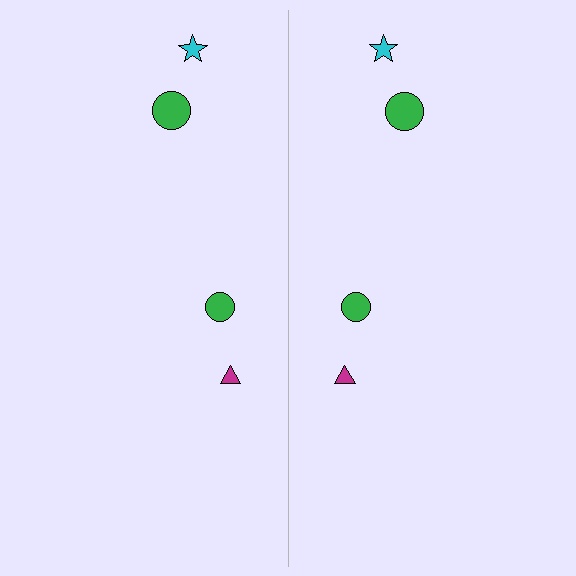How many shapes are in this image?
There are 8 shapes in this image.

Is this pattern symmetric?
Yes, this pattern has bilateral (reflection) symmetry.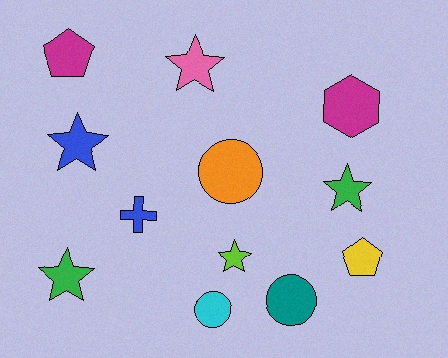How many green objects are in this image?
There are 2 green objects.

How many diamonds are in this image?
There are no diamonds.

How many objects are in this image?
There are 12 objects.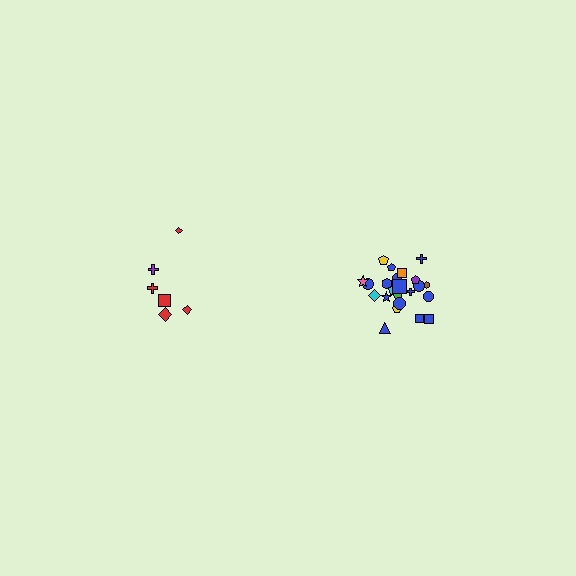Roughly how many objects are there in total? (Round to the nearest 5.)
Roughly 30 objects in total.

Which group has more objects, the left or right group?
The right group.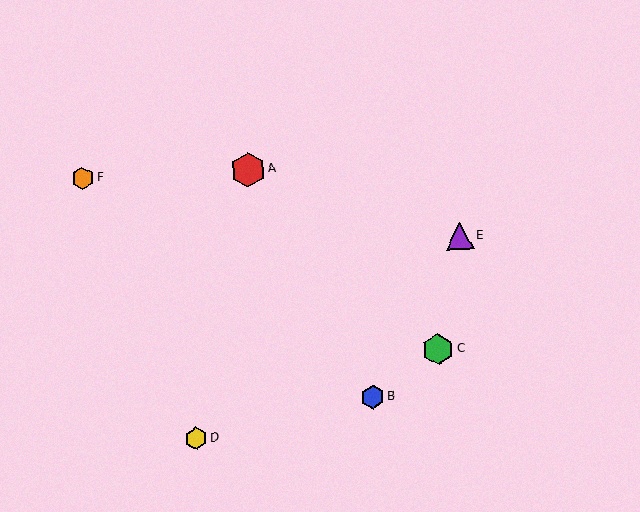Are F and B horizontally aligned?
No, F is at y≈178 and B is at y≈397.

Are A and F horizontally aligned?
Yes, both are at y≈170.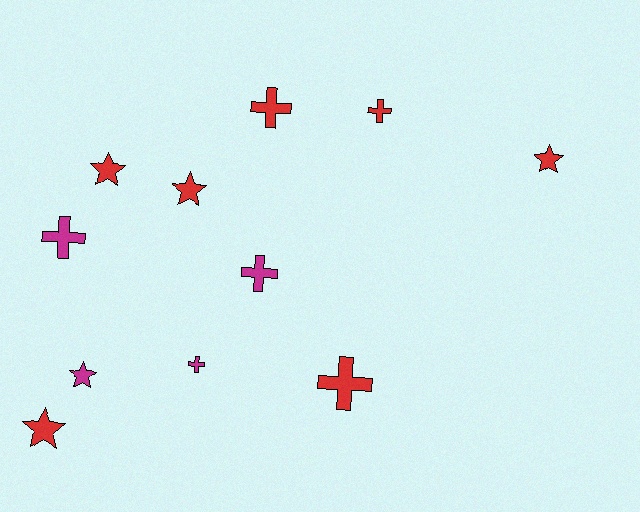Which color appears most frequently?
Red, with 7 objects.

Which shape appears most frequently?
Cross, with 6 objects.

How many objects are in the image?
There are 11 objects.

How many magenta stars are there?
There is 1 magenta star.